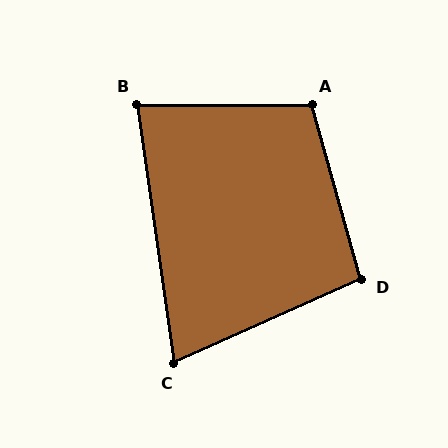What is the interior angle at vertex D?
Approximately 98 degrees (obtuse).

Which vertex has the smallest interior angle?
C, at approximately 74 degrees.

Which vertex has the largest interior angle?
A, at approximately 106 degrees.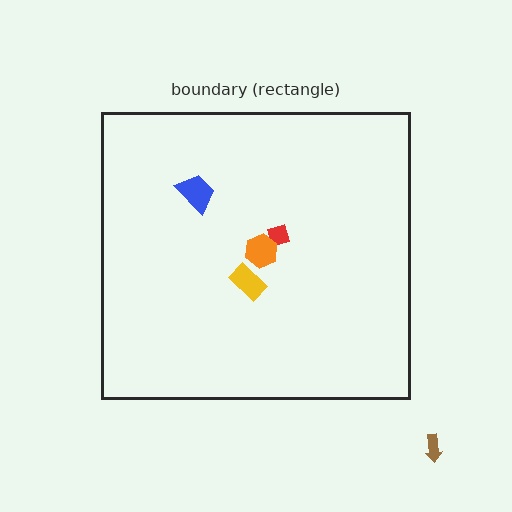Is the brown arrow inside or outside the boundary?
Outside.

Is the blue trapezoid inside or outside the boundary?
Inside.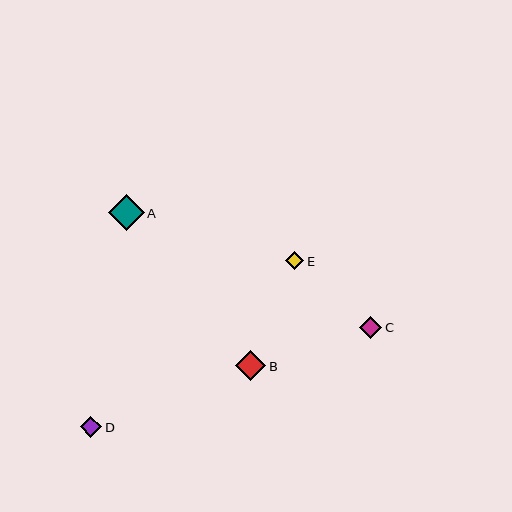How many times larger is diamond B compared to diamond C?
Diamond B is approximately 1.4 times the size of diamond C.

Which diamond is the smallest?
Diamond E is the smallest with a size of approximately 18 pixels.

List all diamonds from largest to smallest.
From largest to smallest: A, B, C, D, E.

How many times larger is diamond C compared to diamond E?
Diamond C is approximately 1.2 times the size of diamond E.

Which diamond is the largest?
Diamond A is the largest with a size of approximately 36 pixels.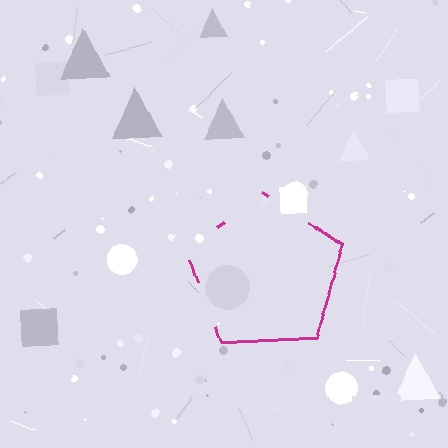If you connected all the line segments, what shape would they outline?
They would outline a pentagon.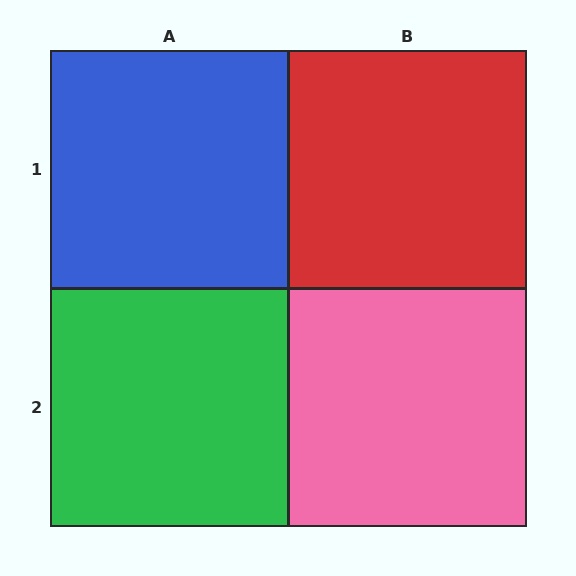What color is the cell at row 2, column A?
Green.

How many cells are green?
1 cell is green.